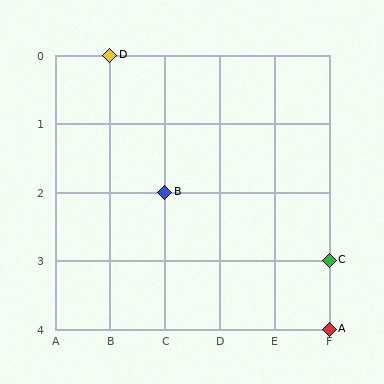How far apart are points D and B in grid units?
Points D and B are 1 column and 2 rows apart (about 2.2 grid units diagonally).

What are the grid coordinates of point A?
Point A is at grid coordinates (F, 4).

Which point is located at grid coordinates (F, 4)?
Point A is at (F, 4).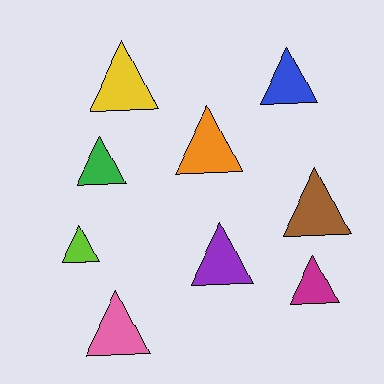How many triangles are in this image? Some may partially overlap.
There are 9 triangles.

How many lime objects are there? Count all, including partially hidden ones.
There is 1 lime object.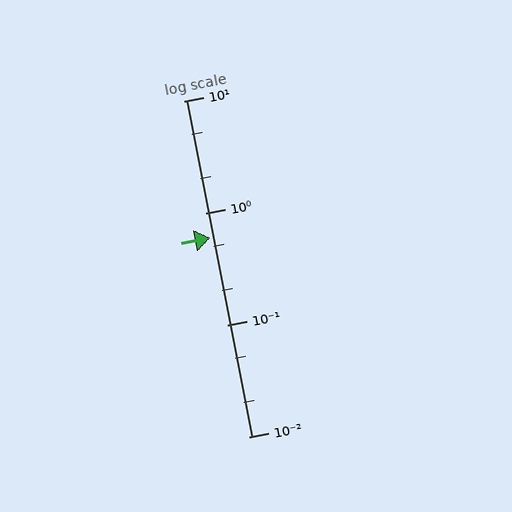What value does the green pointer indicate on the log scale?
The pointer indicates approximately 0.6.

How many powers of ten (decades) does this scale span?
The scale spans 3 decades, from 0.01 to 10.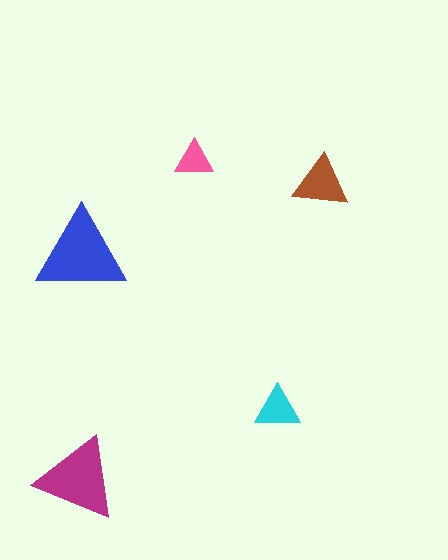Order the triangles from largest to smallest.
the blue one, the magenta one, the brown one, the cyan one, the pink one.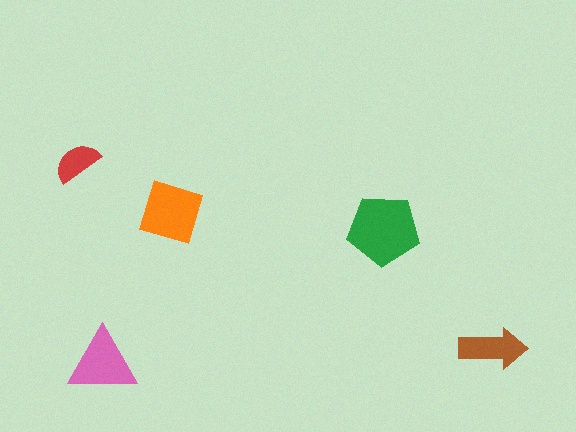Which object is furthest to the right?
The brown arrow is rightmost.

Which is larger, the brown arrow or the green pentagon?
The green pentagon.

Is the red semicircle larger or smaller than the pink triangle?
Smaller.